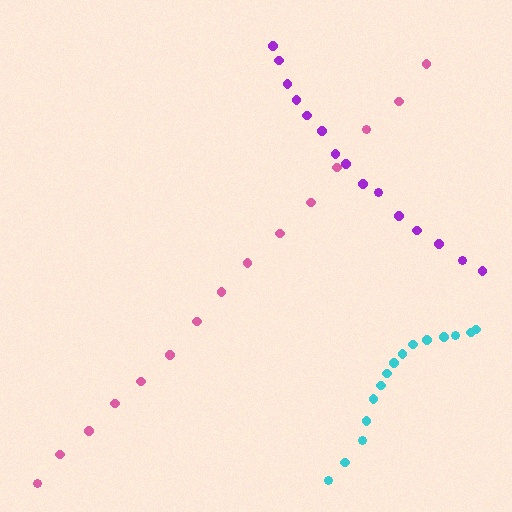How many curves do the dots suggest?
There are 3 distinct paths.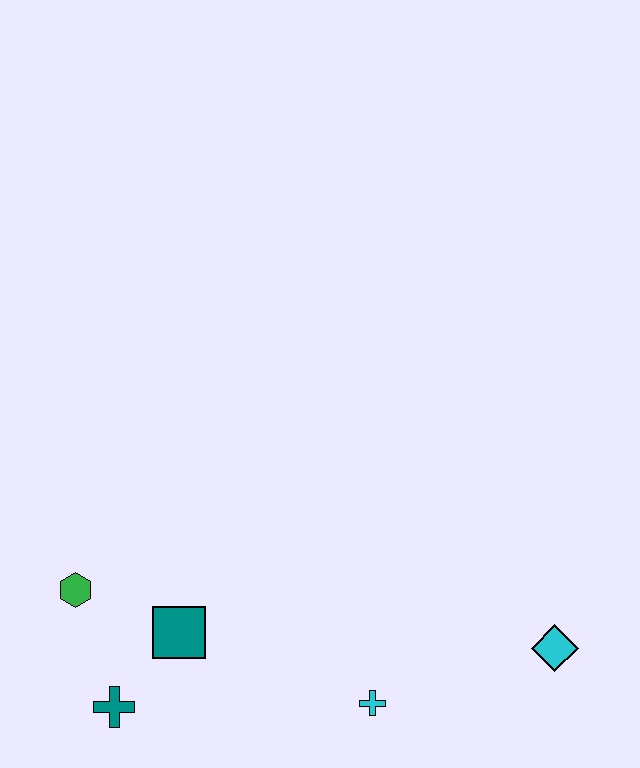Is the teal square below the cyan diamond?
No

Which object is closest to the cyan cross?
The cyan diamond is closest to the cyan cross.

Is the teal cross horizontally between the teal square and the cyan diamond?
No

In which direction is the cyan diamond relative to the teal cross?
The cyan diamond is to the right of the teal cross.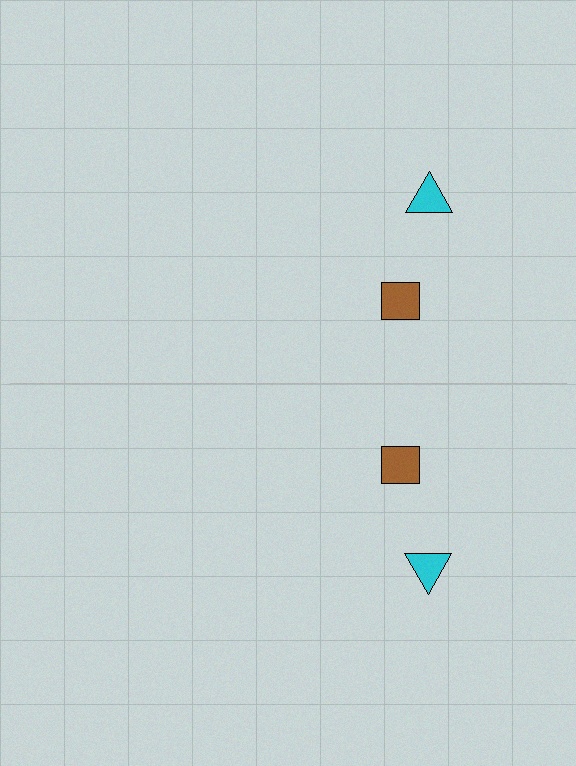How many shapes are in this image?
There are 4 shapes in this image.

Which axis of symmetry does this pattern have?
The pattern has a horizontal axis of symmetry running through the center of the image.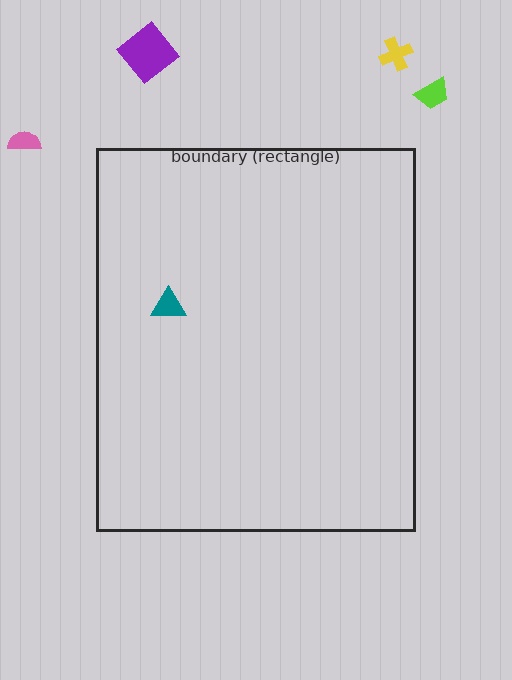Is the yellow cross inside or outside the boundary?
Outside.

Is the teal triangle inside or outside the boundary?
Inside.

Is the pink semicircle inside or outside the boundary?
Outside.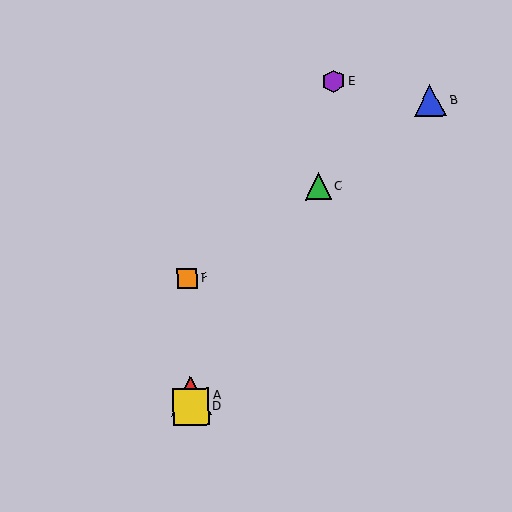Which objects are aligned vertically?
Objects A, D, F are aligned vertically.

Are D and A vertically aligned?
Yes, both are at x≈191.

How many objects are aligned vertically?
3 objects (A, D, F) are aligned vertically.